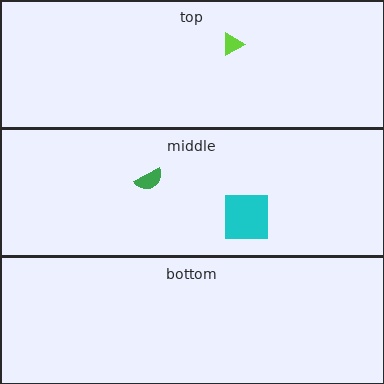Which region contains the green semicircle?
The middle region.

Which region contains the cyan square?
The middle region.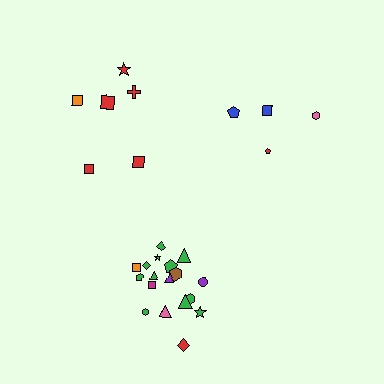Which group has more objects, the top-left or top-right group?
The top-left group.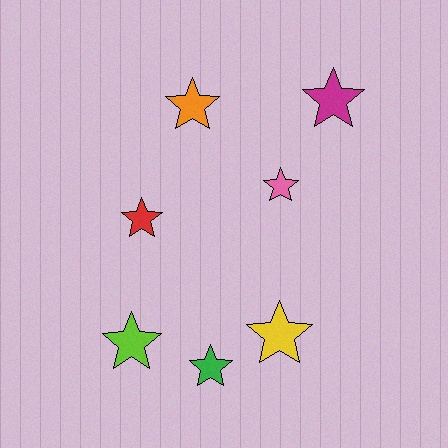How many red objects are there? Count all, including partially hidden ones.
There is 1 red object.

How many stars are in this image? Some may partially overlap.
There are 7 stars.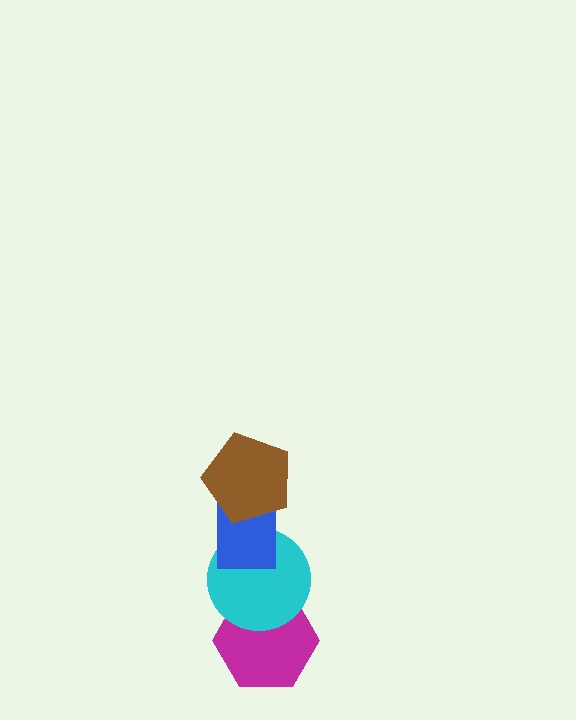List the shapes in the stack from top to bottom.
From top to bottom: the brown pentagon, the blue rectangle, the cyan circle, the magenta hexagon.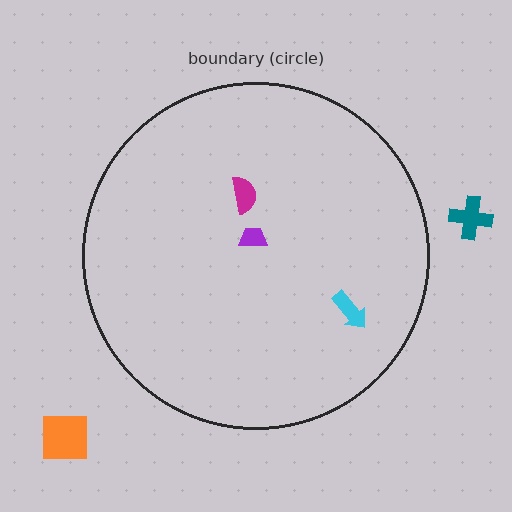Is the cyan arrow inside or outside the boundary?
Inside.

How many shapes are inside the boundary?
3 inside, 2 outside.